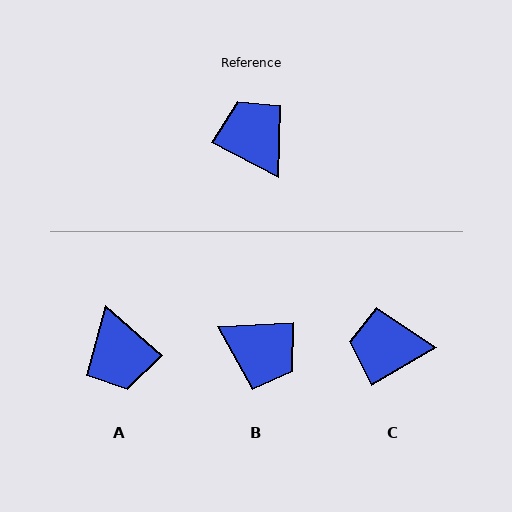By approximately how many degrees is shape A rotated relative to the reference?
Approximately 167 degrees counter-clockwise.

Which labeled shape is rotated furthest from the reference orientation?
A, about 167 degrees away.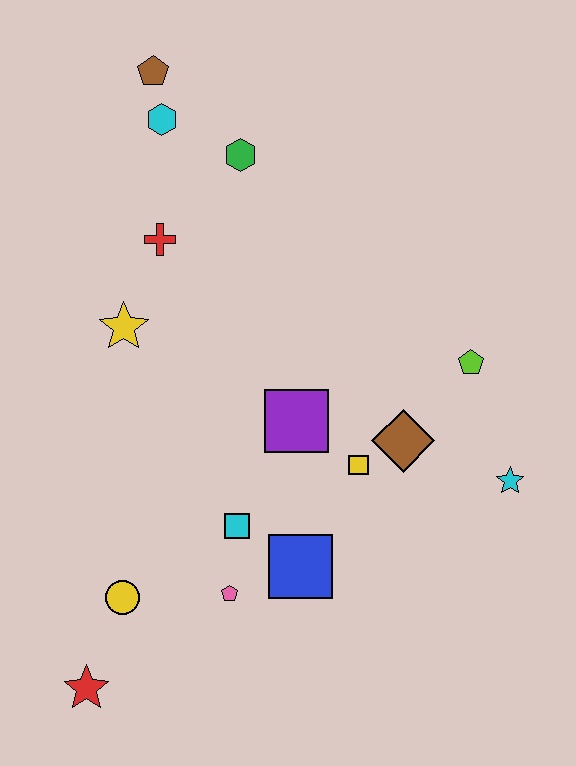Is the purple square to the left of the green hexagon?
No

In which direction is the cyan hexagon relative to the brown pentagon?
The cyan hexagon is below the brown pentagon.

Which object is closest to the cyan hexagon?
The brown pentagon is closest to the cyan hexagon.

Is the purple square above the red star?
Yes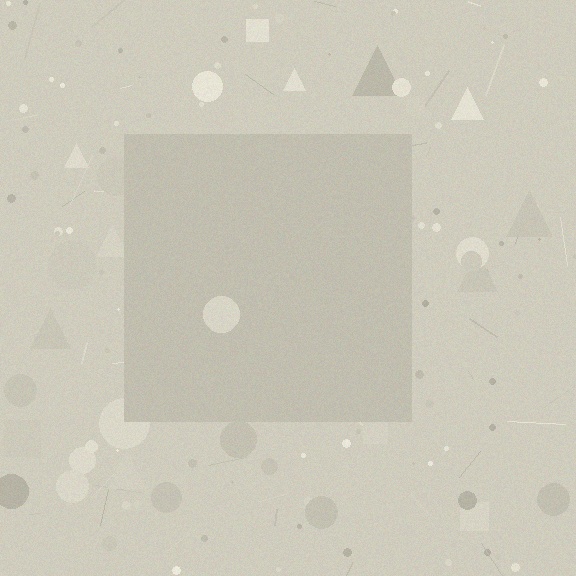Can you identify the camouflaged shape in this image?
The camouflaged shape is a square.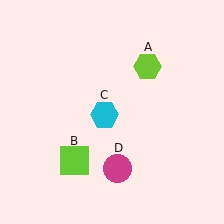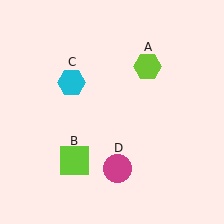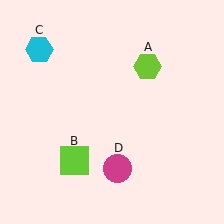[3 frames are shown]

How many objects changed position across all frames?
1 object changed position: cyan hexagon (object C).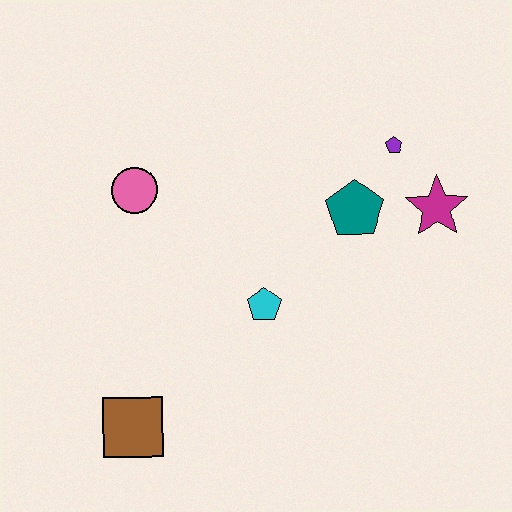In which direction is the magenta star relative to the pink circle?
The magenta star is to the right of the pink circle.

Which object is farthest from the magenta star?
The brown square is farthest from the magenta star.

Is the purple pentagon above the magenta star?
Yes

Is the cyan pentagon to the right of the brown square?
Yes